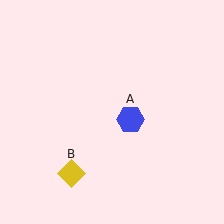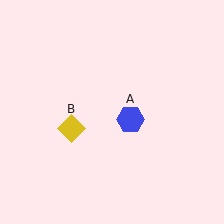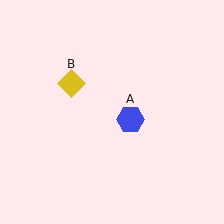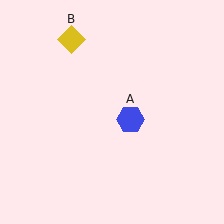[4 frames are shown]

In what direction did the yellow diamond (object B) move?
The yellow diamond (object B) moved up.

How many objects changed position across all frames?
1 object changed position: yellow diamond (object B).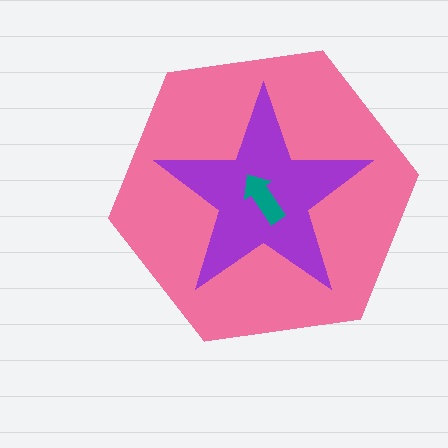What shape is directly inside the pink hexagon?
The purple star.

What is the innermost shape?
The teal arrow.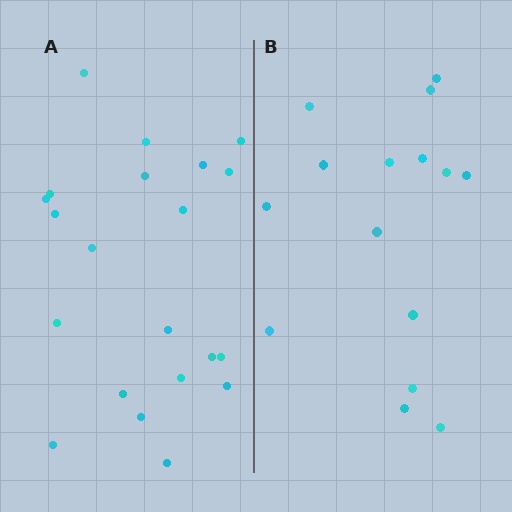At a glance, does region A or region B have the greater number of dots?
Region A (the left region) has more dots.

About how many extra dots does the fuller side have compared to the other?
Region A has about 6 more dots than region B.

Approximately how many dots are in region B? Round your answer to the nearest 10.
About 20 dots. (The exact count is 15, which rounds to 20.)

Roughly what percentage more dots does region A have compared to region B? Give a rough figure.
About 40% more.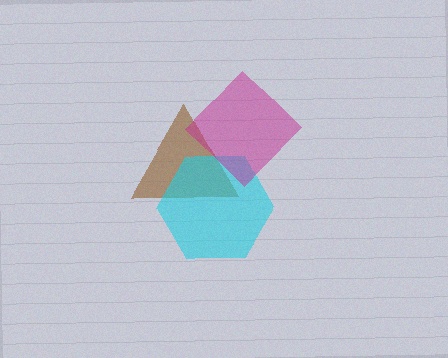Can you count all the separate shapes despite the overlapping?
Yes, there are 3 separate shapes.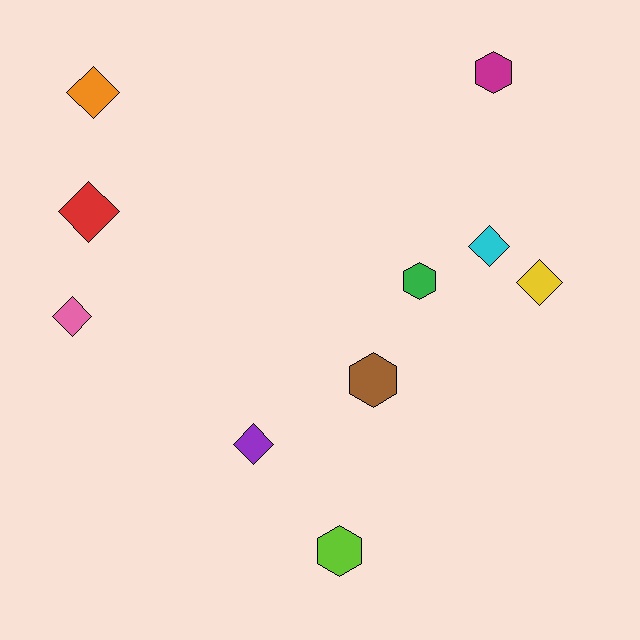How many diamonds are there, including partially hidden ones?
There are 6 diamonds.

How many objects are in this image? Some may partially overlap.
There are 10 objects.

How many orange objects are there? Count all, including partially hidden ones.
There is 1 orange object.